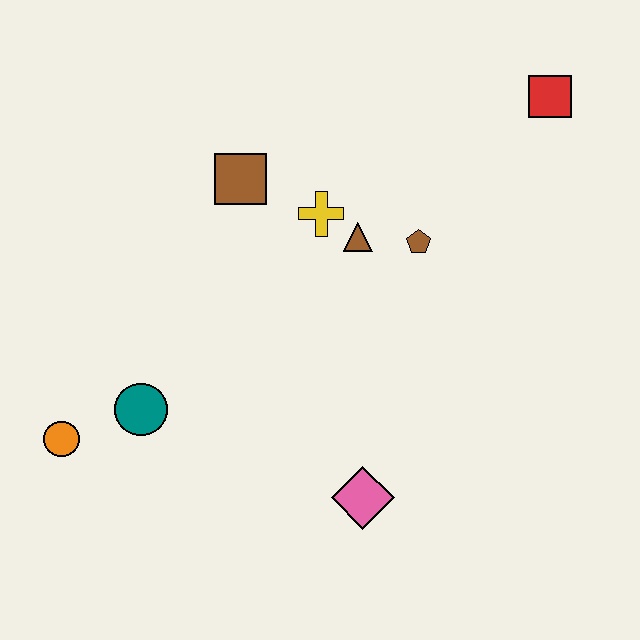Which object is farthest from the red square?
The orange circle is farthest from the red square.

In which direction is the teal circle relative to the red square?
The teal circle is to the left of the red square.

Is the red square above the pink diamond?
Yes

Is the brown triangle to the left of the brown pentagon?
Yes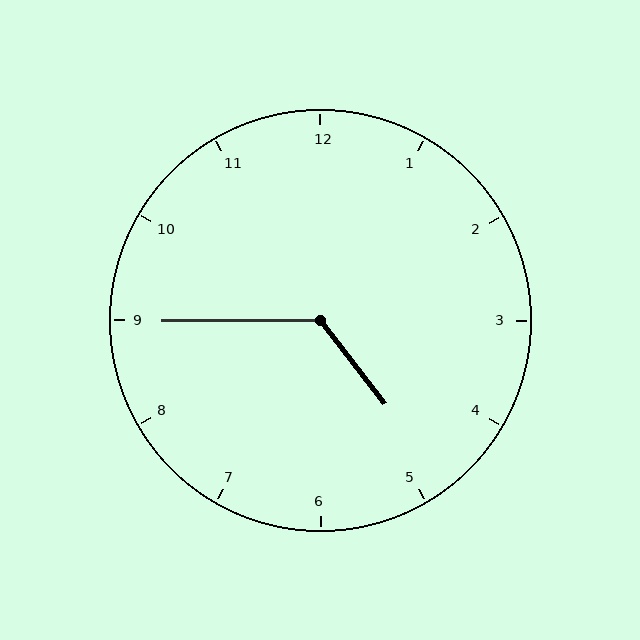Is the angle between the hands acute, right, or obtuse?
It is obtuse.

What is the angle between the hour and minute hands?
Approximately 128 degrees.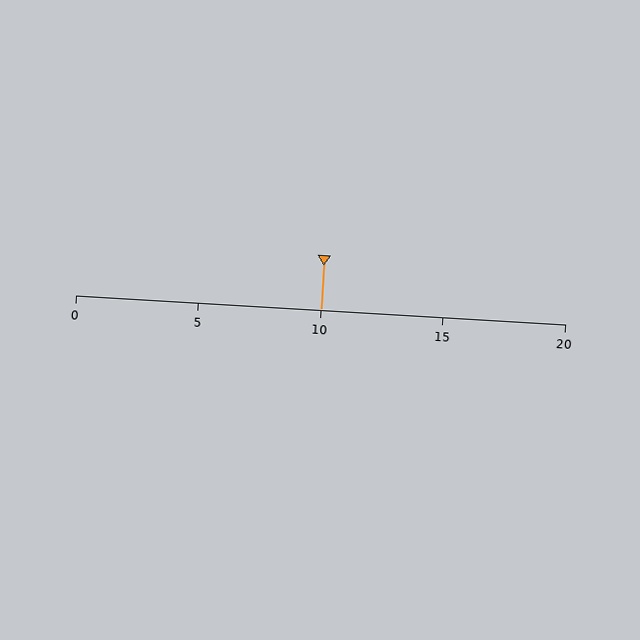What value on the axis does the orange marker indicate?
The marker indicates approximately 10.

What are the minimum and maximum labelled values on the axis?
The axis runs from 0 to 20.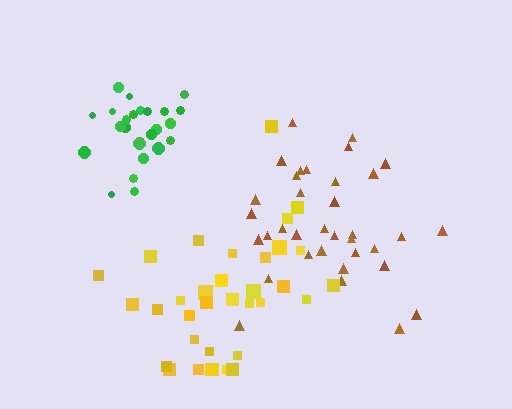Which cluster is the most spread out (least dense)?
Yellow.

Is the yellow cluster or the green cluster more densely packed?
Green.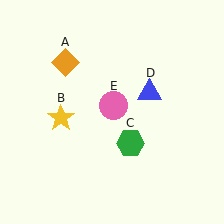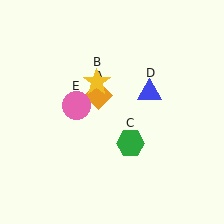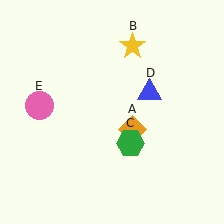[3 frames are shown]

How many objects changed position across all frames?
3 objects changed position: orange diamond (object A), yellow star (object B), pink circle (object E).